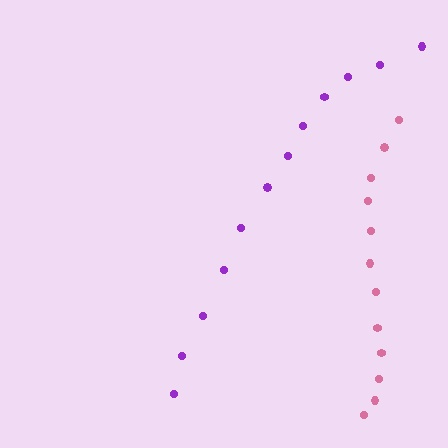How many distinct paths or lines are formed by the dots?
There are 2 distinct paths.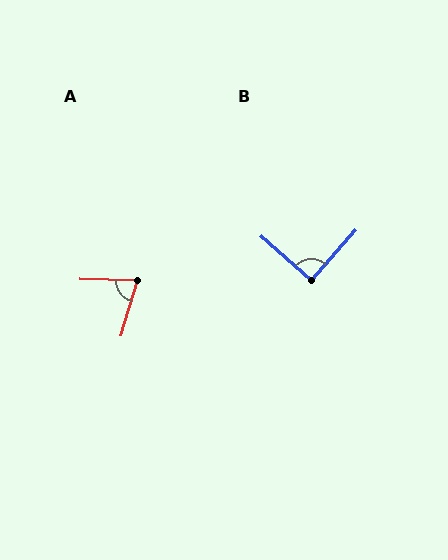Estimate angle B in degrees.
Approximately 90 degrees.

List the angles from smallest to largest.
A (75°), B (90°).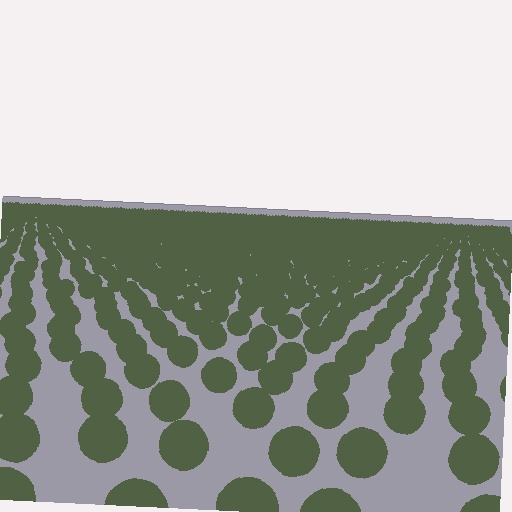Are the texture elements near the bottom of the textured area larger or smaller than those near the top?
Larger. Near the bottom, elements are closer to the viewer and appear at a bigger on-screen size.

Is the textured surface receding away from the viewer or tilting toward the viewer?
The surface is receding away from the viewer. Texture elements get smaller and denser toward the top.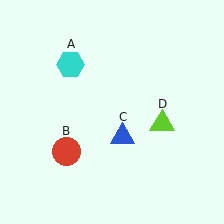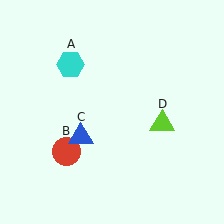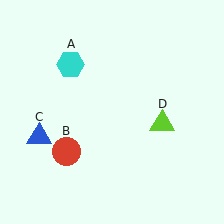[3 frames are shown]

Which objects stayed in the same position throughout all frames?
Cyan hexagon (object A) and red circle (object B) and lime triangle (object D) remained stationary.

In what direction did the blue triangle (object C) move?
The blue triangle (object C) moved left.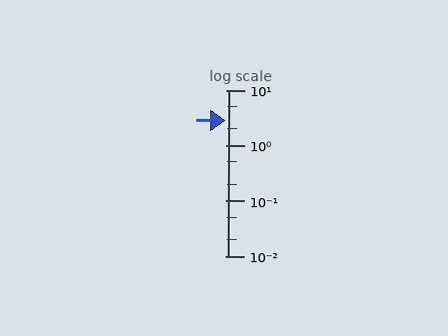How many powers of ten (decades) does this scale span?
The scale spans 3 decades, from 0.01 to 10.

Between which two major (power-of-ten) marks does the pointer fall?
The pointer is between 1 and 10.